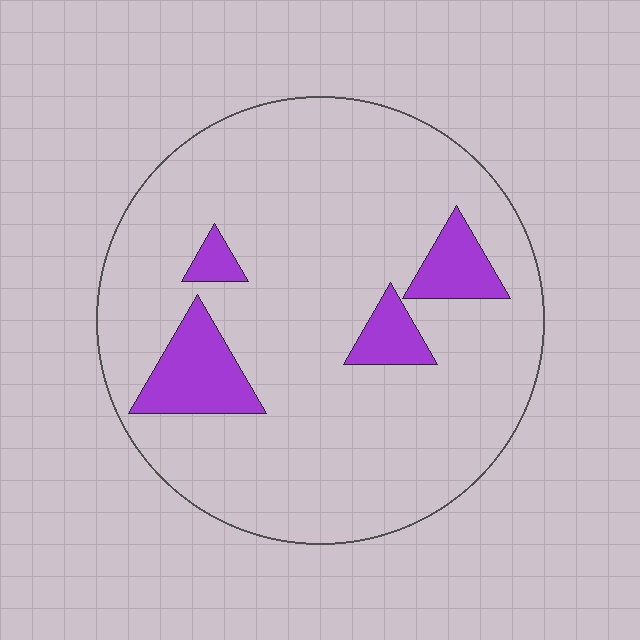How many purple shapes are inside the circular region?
4.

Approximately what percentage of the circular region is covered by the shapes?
Approximately 10%.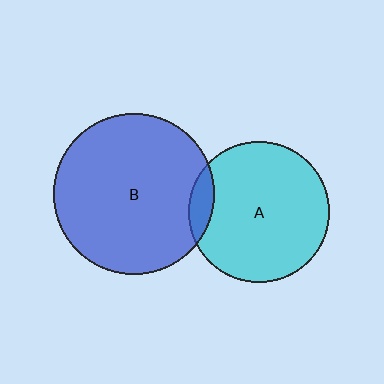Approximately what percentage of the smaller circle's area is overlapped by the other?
Approximately 10%.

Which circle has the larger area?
Circle B (blue).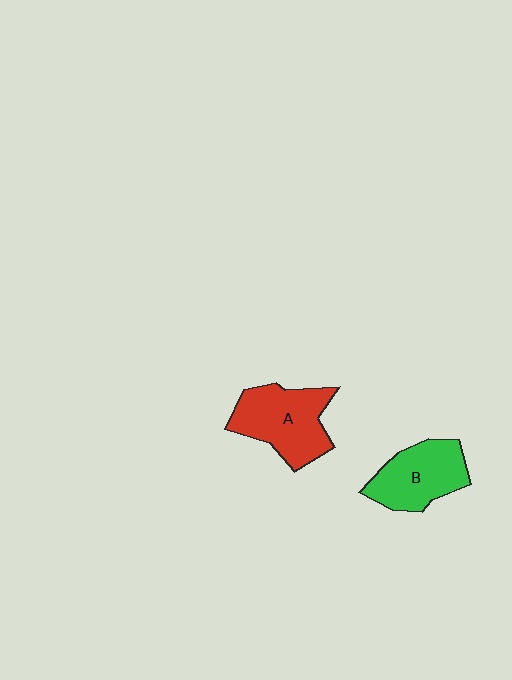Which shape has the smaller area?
Shape B (green).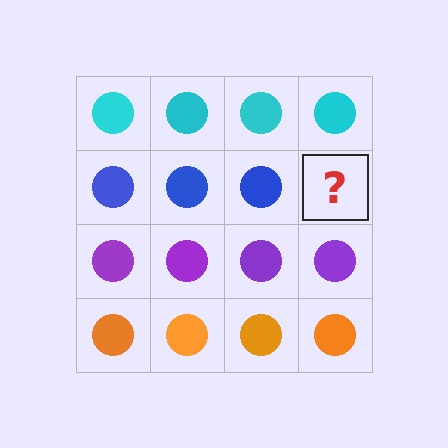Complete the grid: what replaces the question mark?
The question mark should be replaced with a blue circle.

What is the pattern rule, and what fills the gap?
The rule is that each row has a consistent color. The gap should be filled with a blue circle.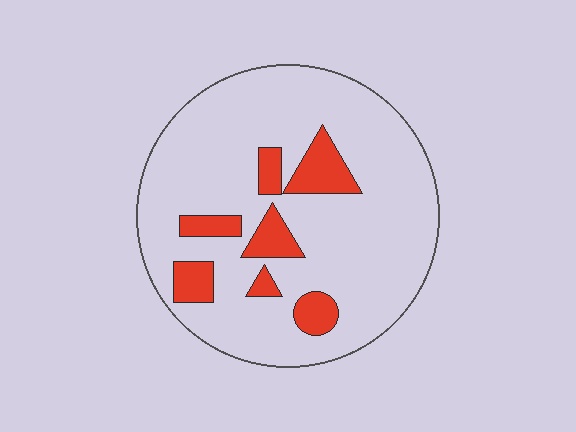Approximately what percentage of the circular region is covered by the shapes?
Approximately 15%.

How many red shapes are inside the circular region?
7.